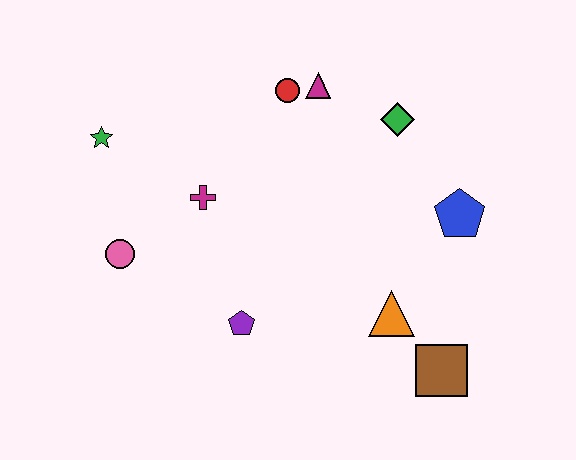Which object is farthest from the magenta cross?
The brown square is farthest from the magenta cross.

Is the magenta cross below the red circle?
Yes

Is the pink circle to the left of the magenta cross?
Yes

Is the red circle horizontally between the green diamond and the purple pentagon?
Yes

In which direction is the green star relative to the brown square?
The green star is to the left of the brown square.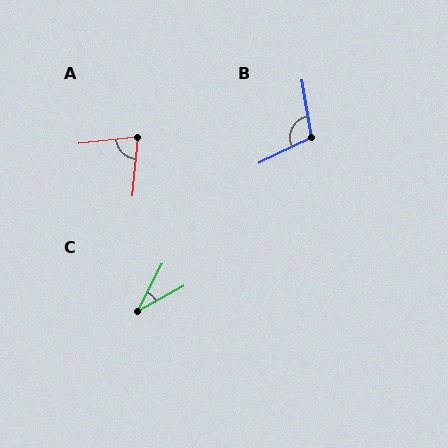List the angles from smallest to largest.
C (34°), A (79°), B (106°).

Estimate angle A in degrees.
Approximately 79 degrees.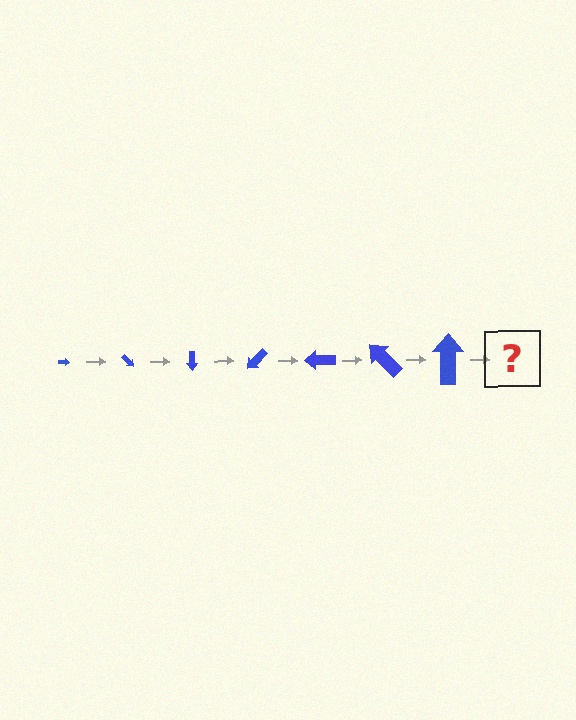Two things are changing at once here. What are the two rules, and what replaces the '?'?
The two rules are that the arrow grows larger each step and it rotates 45 degrees each step. The '?' should be an arrow, larger than the previous one and rotated 315 degrees from the start.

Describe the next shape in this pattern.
It should be an arrow, larger than the previous one and rotated 315 degrees from the start.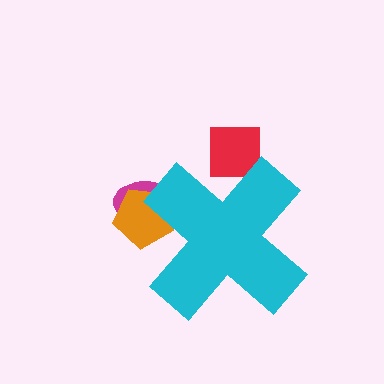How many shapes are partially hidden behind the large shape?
3 shapes are partially hidden.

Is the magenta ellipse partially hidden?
Yes, the magenta ellipse is partially hidden behind the cyan cross.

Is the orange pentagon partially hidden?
Yes, the orange pentagon is partially hidden behind the cyan cross.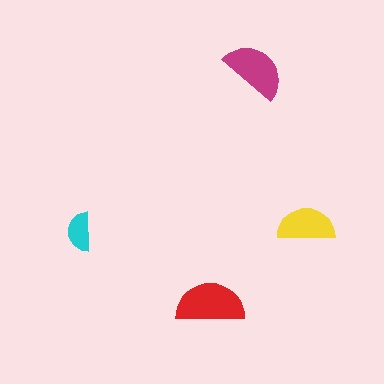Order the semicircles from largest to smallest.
the red one, the magenta one, the yellow one, the cyan one.